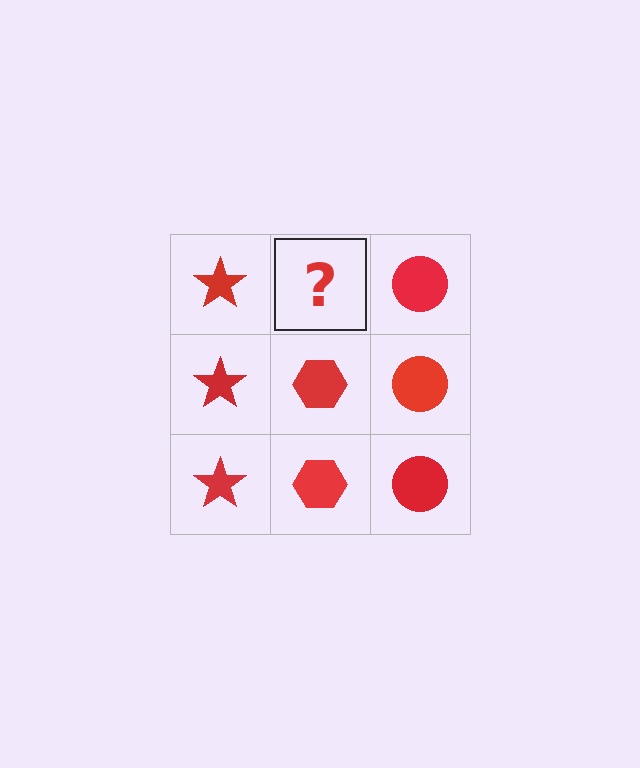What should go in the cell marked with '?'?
The missing cell should contain a red hexagon.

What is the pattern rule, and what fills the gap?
The rule is that each column has a consistent shape. The gap should be filled with a red hexagon.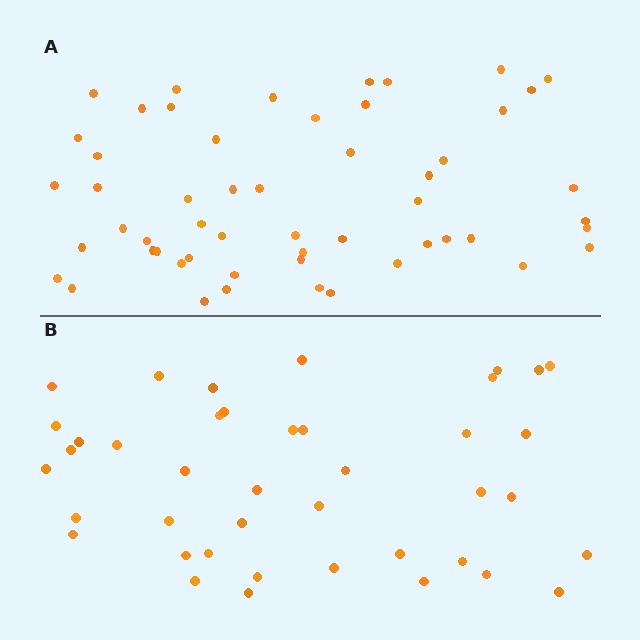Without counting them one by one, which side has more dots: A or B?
Region A (the top region) has more dots.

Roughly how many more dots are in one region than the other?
Region A has approximately 15 more dots than region B.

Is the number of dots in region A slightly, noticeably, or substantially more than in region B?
Region A has noticeably more, but not dramatically so. The ratio is roughly 1.3 to 1.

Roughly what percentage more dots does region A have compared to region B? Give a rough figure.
About 30% more.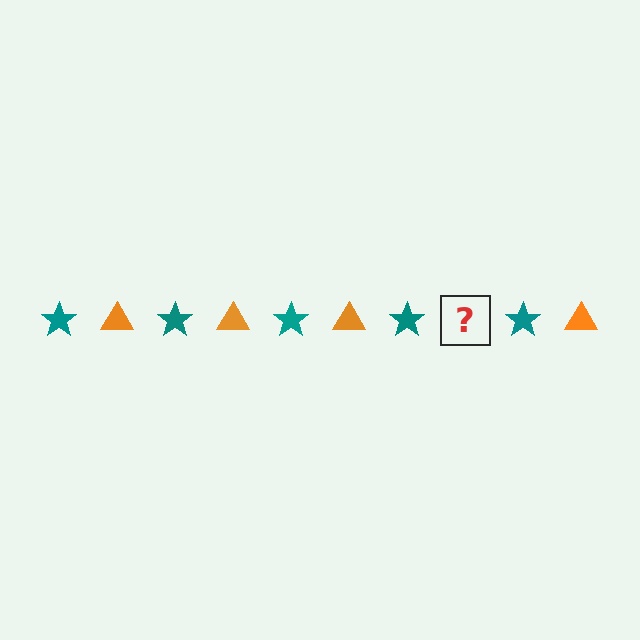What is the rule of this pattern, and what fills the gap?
The rule is that the pattern alternates between teal star and orange triangle. The gap should be filled with an orange triangle.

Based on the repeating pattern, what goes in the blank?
The blank should be an orange triangle.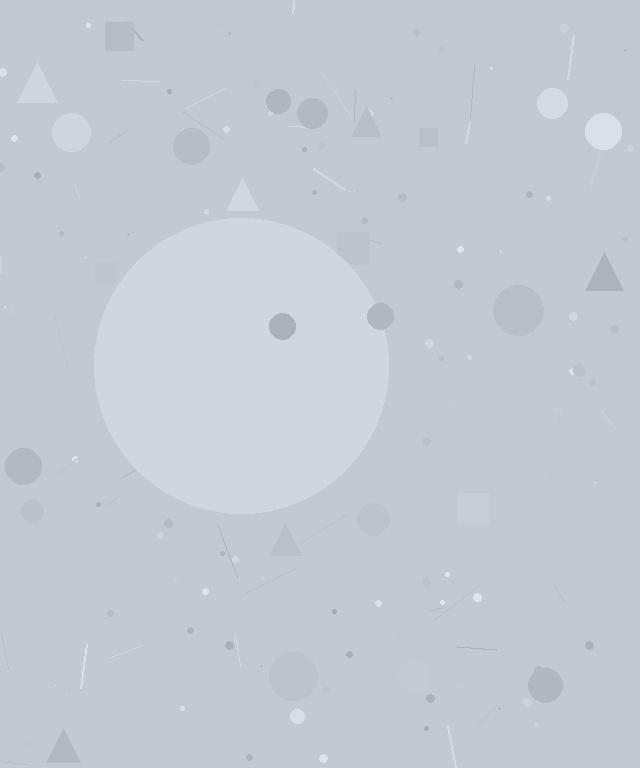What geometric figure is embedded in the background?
A circle is embedded in the background.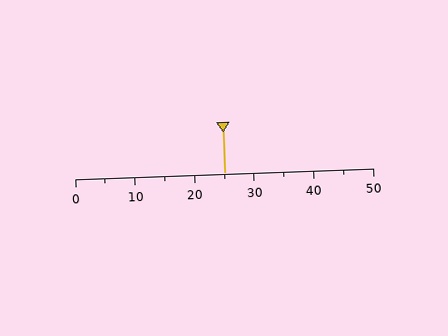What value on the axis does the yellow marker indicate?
The marker indicates approximately 25.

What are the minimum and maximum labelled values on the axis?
The axis runs from 0 to 50.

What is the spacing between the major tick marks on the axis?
The major ticks are spaced 10 apart.